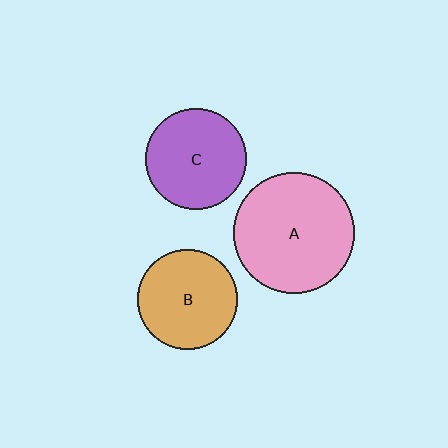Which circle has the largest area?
Circle A (pink).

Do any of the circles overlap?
No, none of the circles overlap.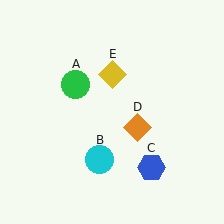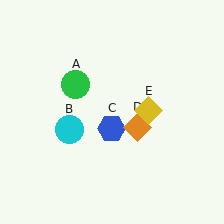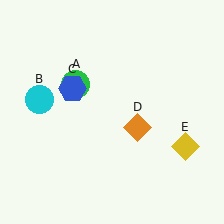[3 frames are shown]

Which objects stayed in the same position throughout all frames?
Green circle (object A) and orange diamond (object D) remained stationary.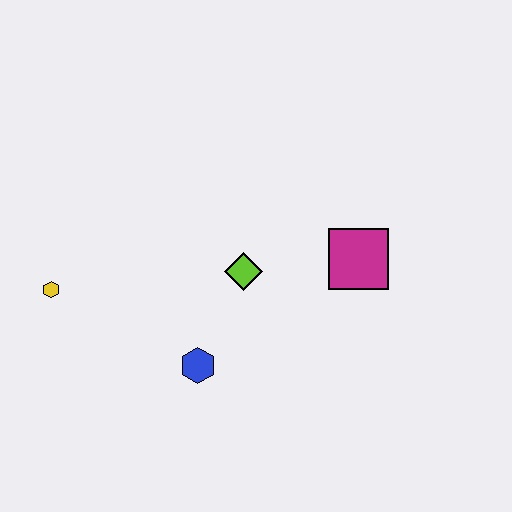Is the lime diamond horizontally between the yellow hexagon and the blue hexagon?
No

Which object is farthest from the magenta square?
The yellow hexagon is farthest from the magenta square.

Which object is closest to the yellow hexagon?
The blue hexagon is closest to the yellow hexagon.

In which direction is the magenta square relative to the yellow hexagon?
The magenta square is to the right of the yellow hexagon.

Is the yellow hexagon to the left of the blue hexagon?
Yes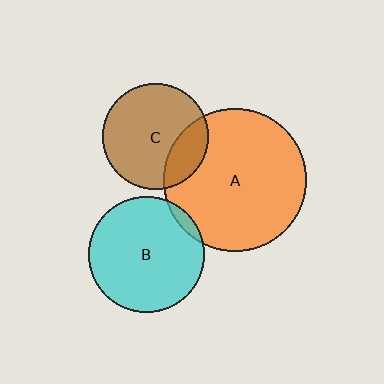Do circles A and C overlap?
Yes.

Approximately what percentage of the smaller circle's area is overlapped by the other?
Approximately 20%.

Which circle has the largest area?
Circle A (orange).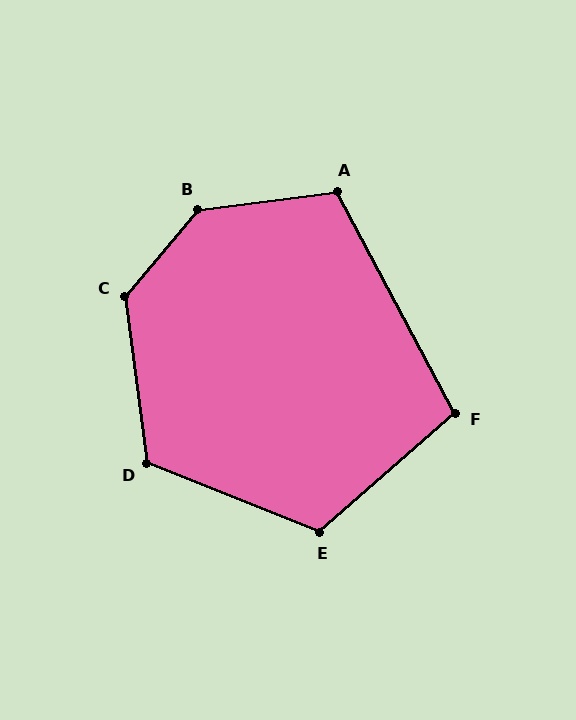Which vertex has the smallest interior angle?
F, at approximately 103 degrees.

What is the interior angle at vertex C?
Approximately 132 degrees (obtuse).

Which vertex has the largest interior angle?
B, at approximately 137 degrees.